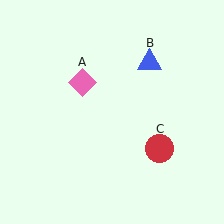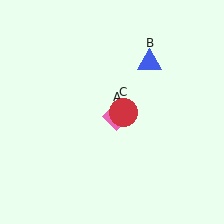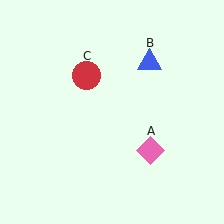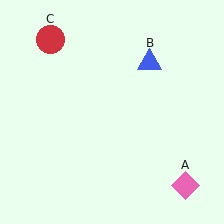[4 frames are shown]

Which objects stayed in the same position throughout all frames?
Blue triangle (object B) remained stationary.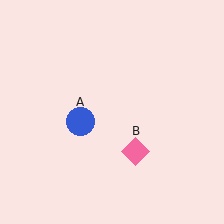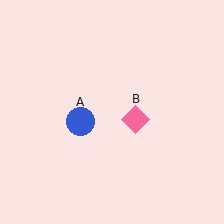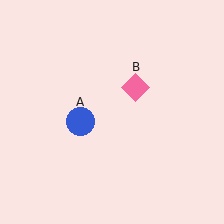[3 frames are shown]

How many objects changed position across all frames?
1 object changed position: pink diamond (object B).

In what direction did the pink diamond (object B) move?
The pink diamond (object B) moved up.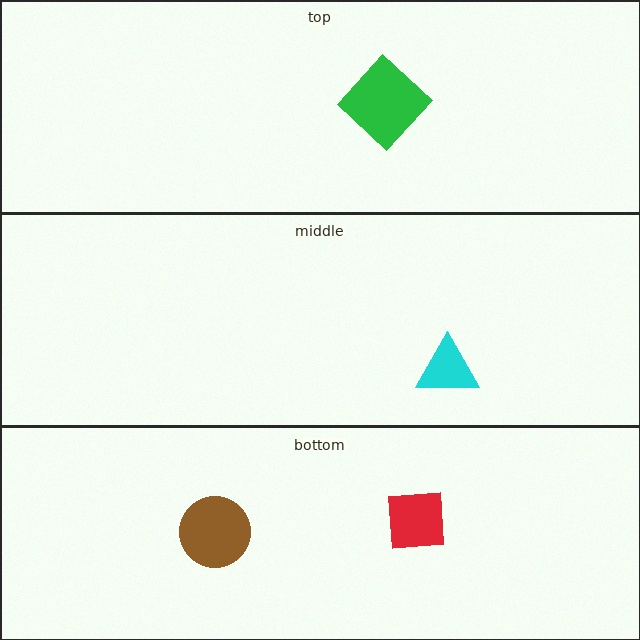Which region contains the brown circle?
The bottom region.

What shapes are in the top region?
The green diamond.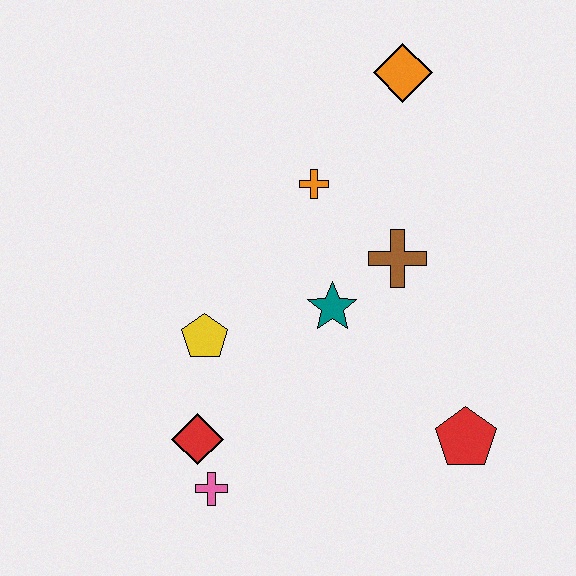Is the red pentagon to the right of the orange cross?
Yes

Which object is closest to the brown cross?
The teal star is closest to the brown cross.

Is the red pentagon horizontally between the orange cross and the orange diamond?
No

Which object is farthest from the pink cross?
The orange diamond is farthest from the pink cross.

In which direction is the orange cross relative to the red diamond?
The orange cross is above the red diamond.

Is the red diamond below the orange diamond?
Yes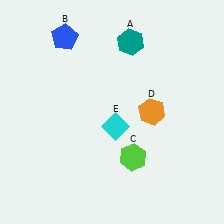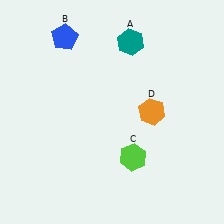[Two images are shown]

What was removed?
The cyan diamond (E) was removed in Image 2.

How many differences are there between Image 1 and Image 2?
There is 1 difference between the two images.